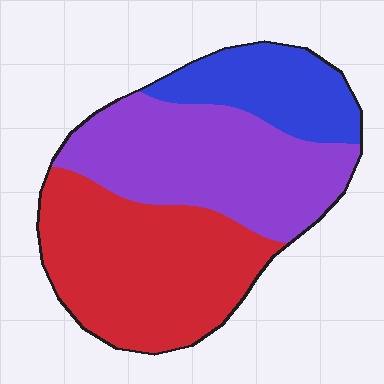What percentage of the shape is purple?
Purple takes up between a third and a half of the shape.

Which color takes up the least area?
Blue, at roughly 20%.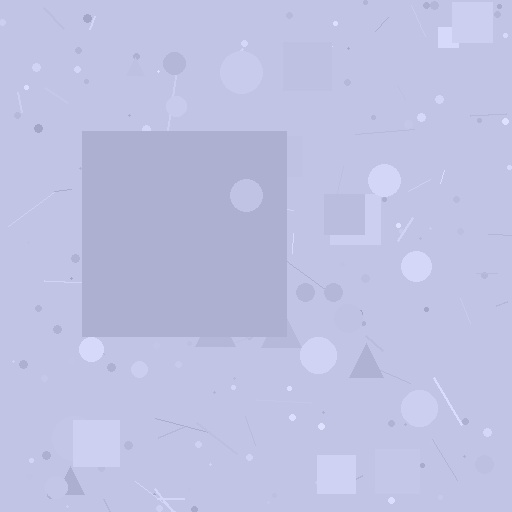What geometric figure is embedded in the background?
A square is embedded in the background.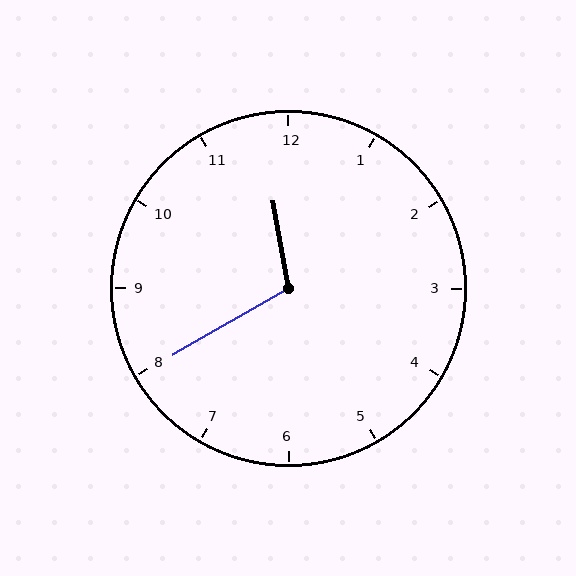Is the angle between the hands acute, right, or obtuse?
It is obtuse.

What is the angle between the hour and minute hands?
Approximately 110 degrees.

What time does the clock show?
11:40.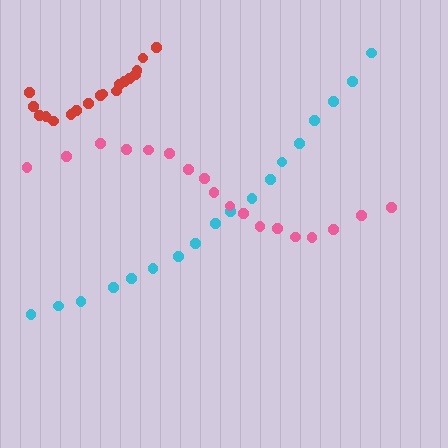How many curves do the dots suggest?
There are 3 distinct paths.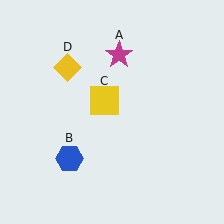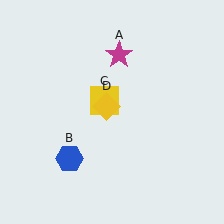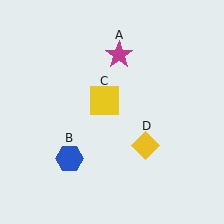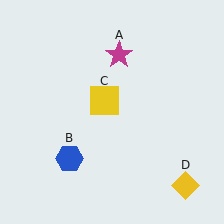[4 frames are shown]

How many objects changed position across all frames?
1 object changed position: yellow diamond (object D).